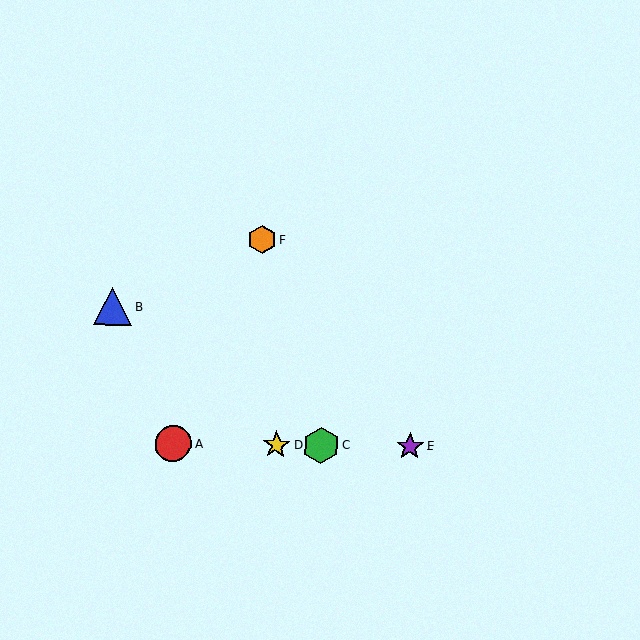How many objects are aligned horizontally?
4 objects (A, C, D, E) are aligned horizontally.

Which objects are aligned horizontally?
Objects A, C, D, E are aligned horizontally.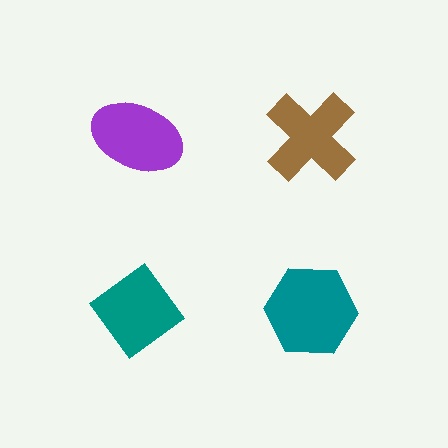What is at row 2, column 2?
A teal hexagon.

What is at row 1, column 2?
A brown cross.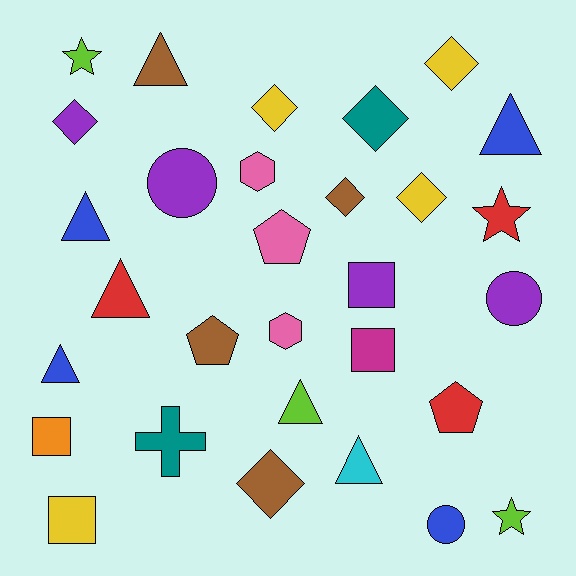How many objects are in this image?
There are 30 objects.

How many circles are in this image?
There are 3 circles.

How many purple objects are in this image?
There are 4 purple objects.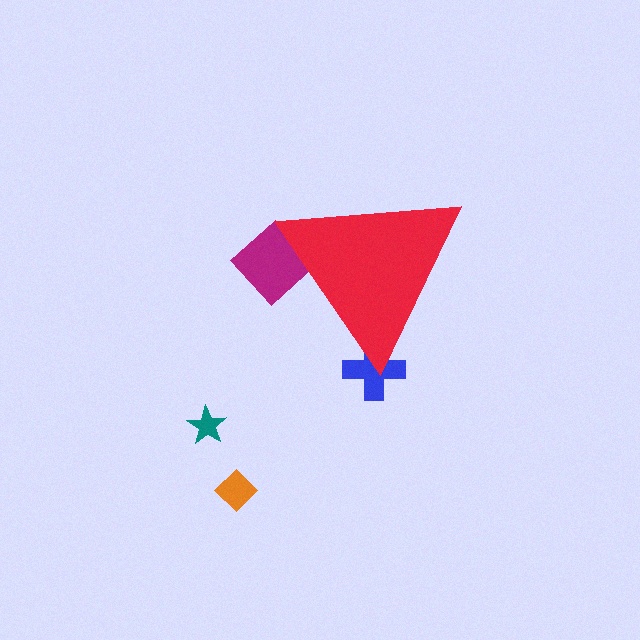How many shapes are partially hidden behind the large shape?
2 shapes are partially hidden.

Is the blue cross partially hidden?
Yes, the blue cross is partially hidden behind the red triangle.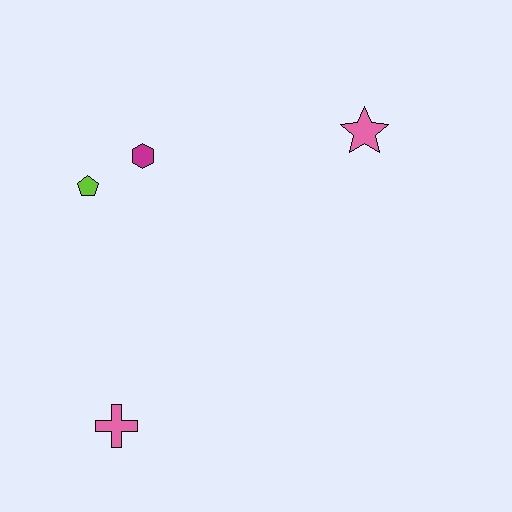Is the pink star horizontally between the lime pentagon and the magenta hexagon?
No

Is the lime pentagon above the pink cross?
Yes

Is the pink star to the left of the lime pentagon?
No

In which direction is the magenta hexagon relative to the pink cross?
The magenta hexagon is above the pink cross.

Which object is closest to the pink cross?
The lime pentagon is closest to the pink cross.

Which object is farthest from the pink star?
The pink cross is farthest from the pink star.